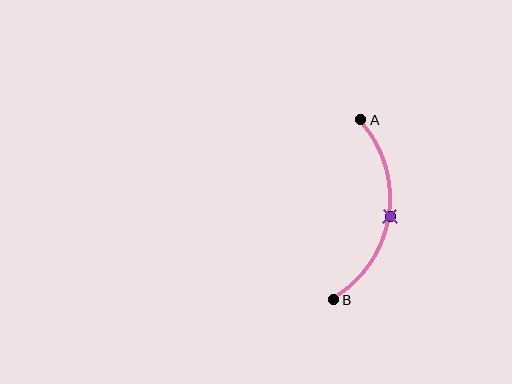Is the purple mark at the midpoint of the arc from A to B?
Yes. The purple mark lies on the arc at equal arc-length from both A and B — it is the arc midpoint.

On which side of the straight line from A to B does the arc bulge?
The arc bulges to the right of the straight line connecting A and B.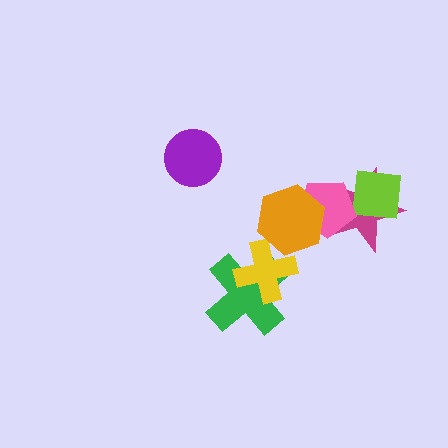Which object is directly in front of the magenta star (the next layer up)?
The lime square is directly in front of the magenta star.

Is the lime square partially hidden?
Yes, it is partially covered by another shape.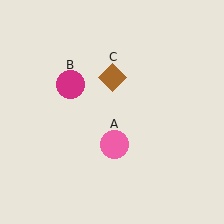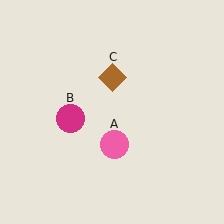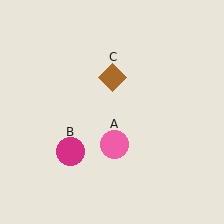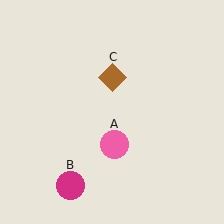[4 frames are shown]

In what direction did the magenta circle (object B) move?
The magenta circle (object B) moved down.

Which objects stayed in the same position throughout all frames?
Pink circle (object A) and brown diamond (object C) remained stationary.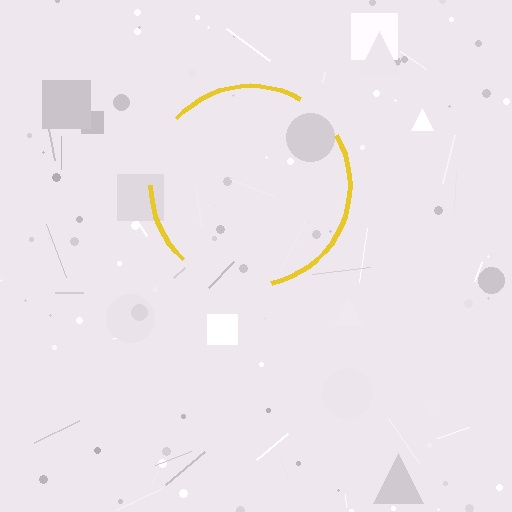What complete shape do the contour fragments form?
The contour fragments form a circle.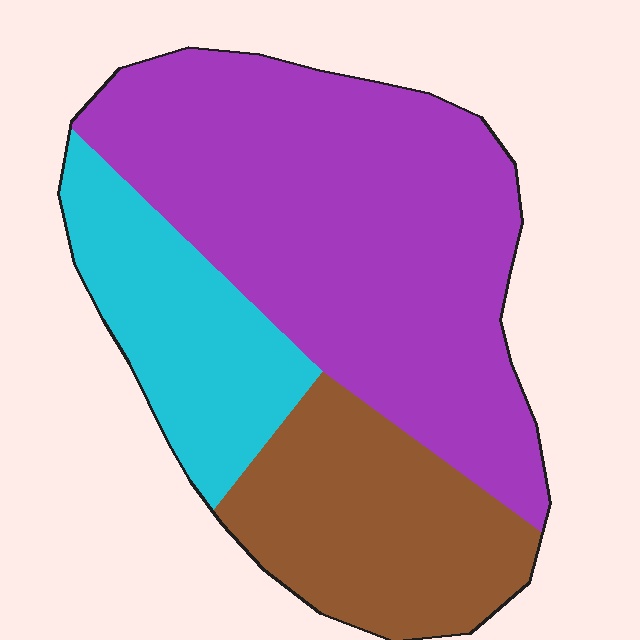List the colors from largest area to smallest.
From largest to smallest: purple, brown, cyan.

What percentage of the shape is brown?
Brown covers around 25% of the shape.